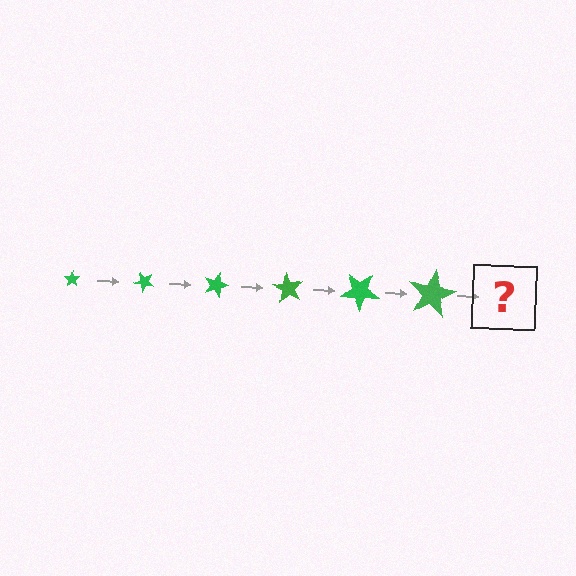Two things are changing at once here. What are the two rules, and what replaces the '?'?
The two rules are that the star grows larger each step and it rotates 45 degrees each step. The '?' should be a star, larger than the previous one and rotated 270 degrees from the start.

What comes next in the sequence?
The next element should be a star, larger than the previous one and rotated 270 degrees from the start.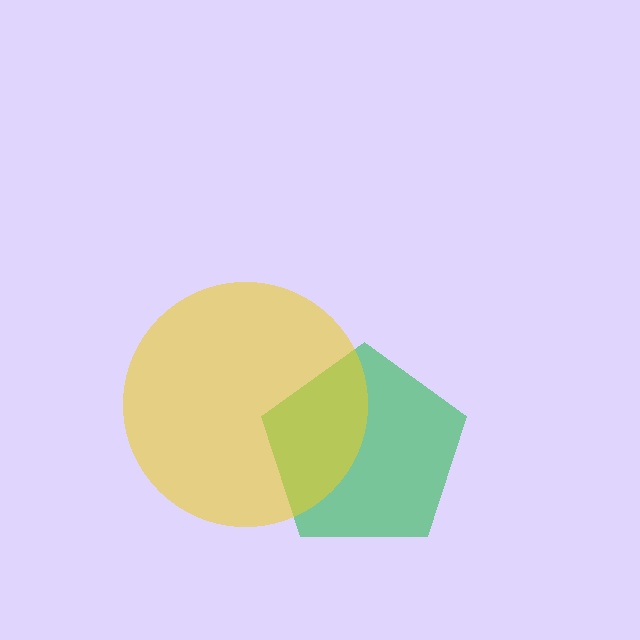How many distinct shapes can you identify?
There are 2 distinct shapes: a green pentagon, a yellow circle.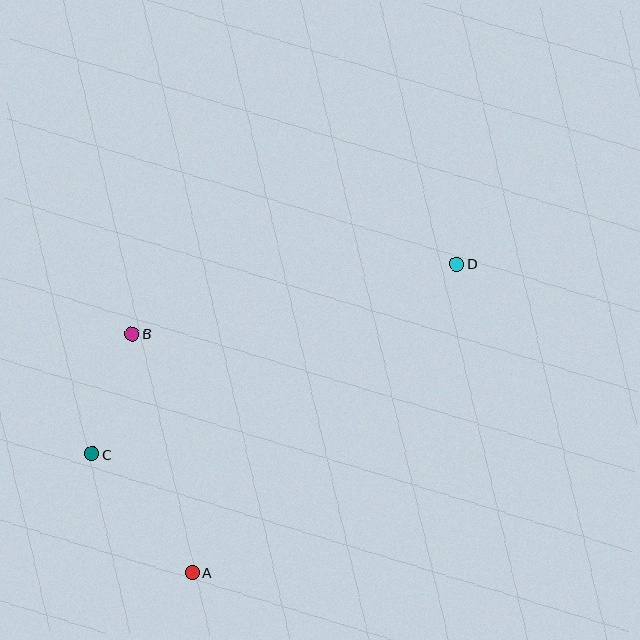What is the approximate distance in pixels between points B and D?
The distance between B and D is approximately 332 pixels.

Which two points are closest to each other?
Points B and C are closest to each other.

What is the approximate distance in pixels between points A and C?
The distance between A and C is approximately 155 pixels.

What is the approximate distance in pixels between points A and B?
The distance between A and B is approximately 246 pixels.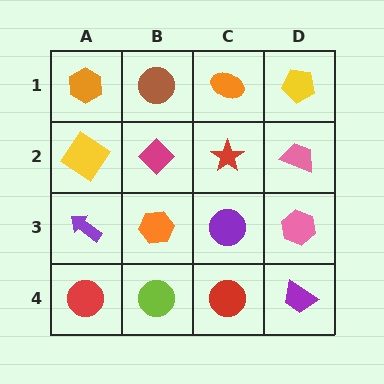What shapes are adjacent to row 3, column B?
A magenta diamond (row 2, column B), a lime circle (row 4, column B), a purple arrow (row 3, column A), a purple circle (row 3, column C).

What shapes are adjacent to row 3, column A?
A yellow diamond (row 2, column A), a red circle (row 4, column A), an orange hexagon (row 3, column B).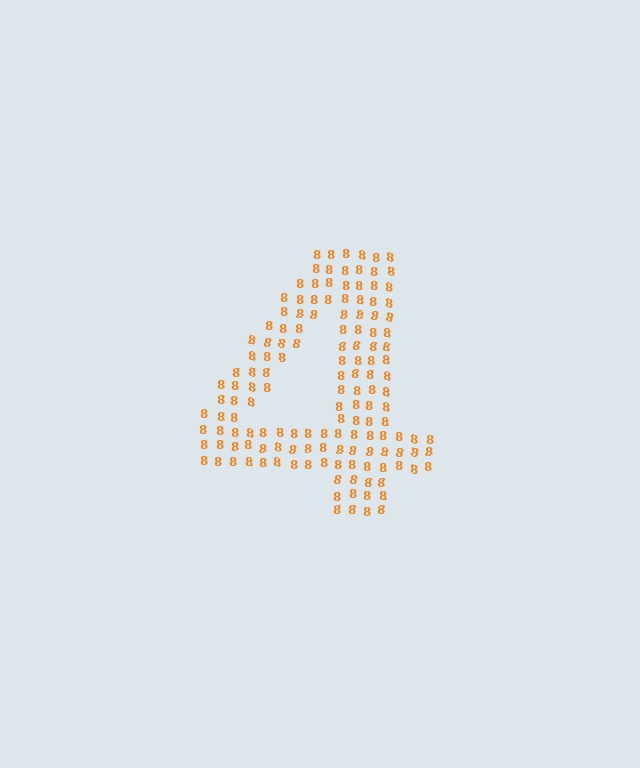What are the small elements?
The small elements are digit 8's.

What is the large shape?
The large shape is the digit 4.